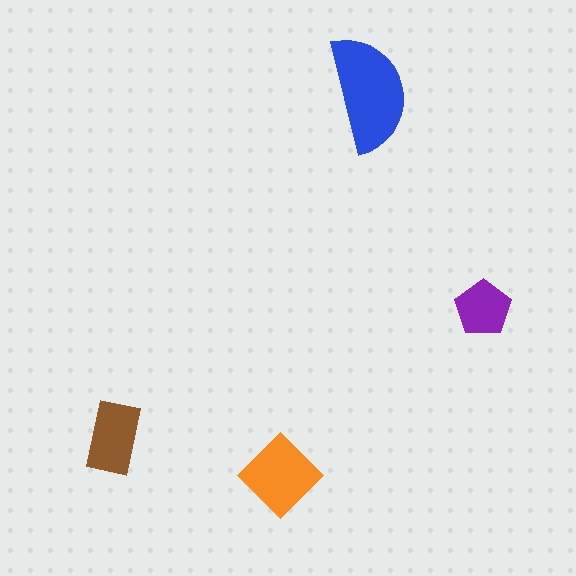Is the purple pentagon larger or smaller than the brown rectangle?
Smaller.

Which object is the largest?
The blue semicircle.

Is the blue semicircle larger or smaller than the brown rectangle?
Larger.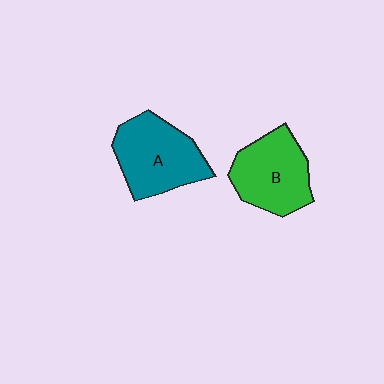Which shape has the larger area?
Shape A (teal).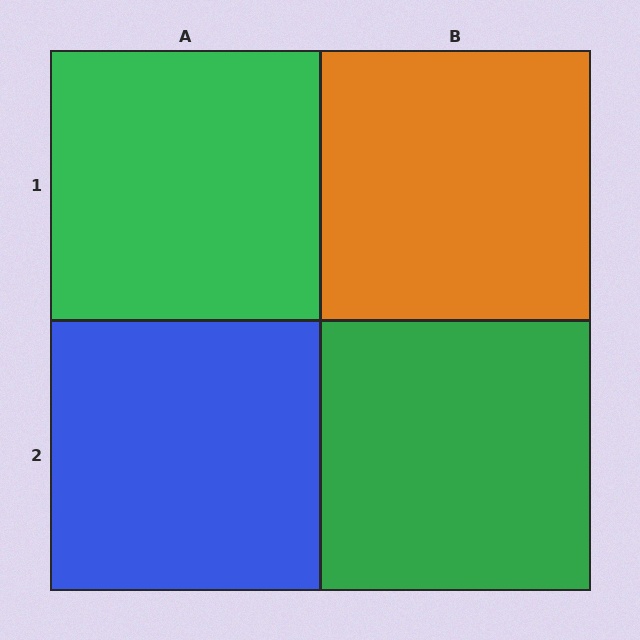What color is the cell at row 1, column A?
Green.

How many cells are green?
2 cells are green.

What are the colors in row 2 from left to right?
Blue, green.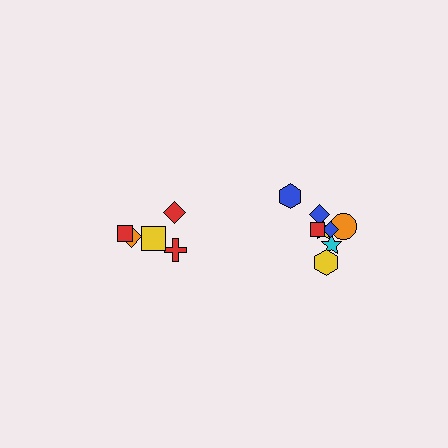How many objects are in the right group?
There are 8 objects.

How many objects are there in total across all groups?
There are 13 objects.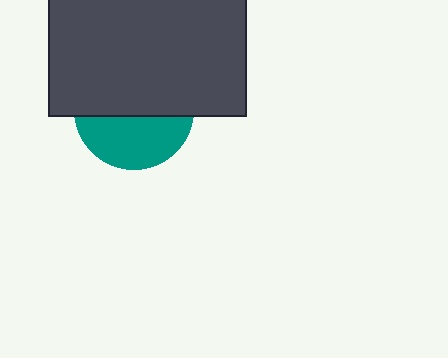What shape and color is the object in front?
The object in front is a dark gray rectangle.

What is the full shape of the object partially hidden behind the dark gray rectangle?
The partially hidden object is a teal circle.